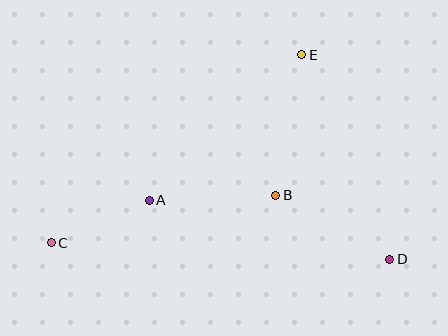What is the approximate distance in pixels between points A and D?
The distance between A and D is approximately 248 pixels.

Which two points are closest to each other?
Points A and C are closest to each other.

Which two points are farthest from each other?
Points C and D are farthest from each other.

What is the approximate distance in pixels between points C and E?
The distance between C and E is approximately 313 pixels.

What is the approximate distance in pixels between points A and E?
The distance between A and E is approximately 211 pixels.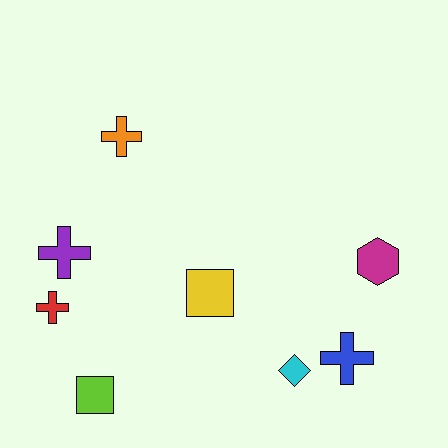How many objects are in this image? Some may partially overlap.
There are 8 objects.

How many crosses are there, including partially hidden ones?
There are 4 crosses.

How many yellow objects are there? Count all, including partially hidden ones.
There is 1 yellow object.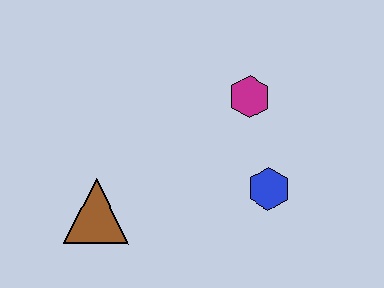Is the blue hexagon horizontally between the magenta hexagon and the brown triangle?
No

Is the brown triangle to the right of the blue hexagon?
No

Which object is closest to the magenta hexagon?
The blue hexagon is closest to the magenta hexagon.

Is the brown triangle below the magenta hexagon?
Yes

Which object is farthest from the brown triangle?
The magenta hexagon is farthest from the brown triangle.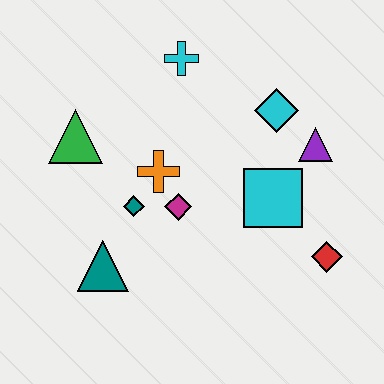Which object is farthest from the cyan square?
The green triangle is farthest from the cyan square.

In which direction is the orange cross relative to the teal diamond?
The orange cross is above the teal diamond.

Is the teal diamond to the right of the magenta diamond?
No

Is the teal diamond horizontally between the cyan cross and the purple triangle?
No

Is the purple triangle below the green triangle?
Yes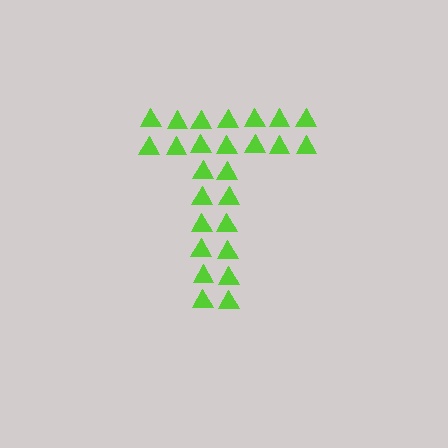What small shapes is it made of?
It is made of small triangles.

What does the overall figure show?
The overall figure shows the letter T.